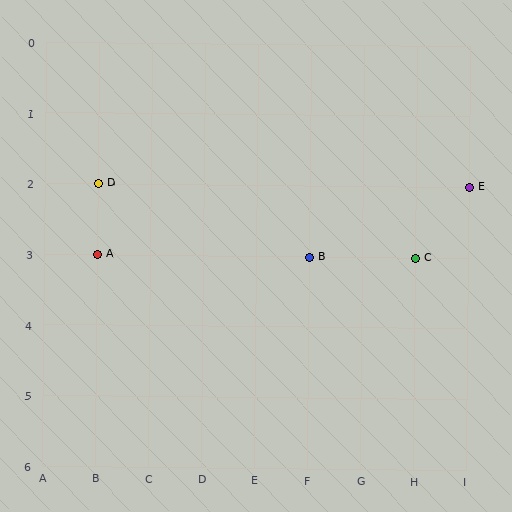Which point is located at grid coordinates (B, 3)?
Point A is at (B, 3).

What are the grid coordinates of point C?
Point C is at grid coordinates (H, 3).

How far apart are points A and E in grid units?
Points A and E are 7 columns and 1 row apart (about 7.1 grid units diagonally).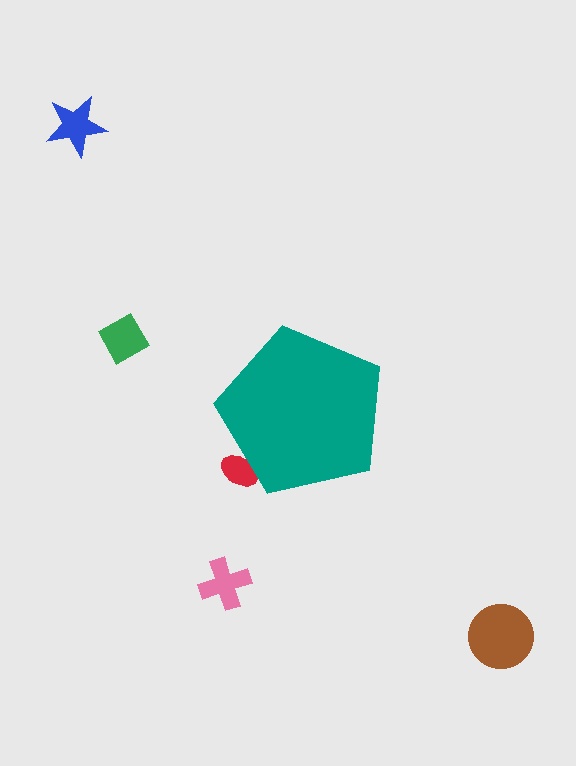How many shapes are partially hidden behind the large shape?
1 shape is partially hidden.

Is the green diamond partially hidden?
No, the green diamond is fully visible.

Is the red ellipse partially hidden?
Yes, the red ellipse is partially hidden behind the teal pentagon.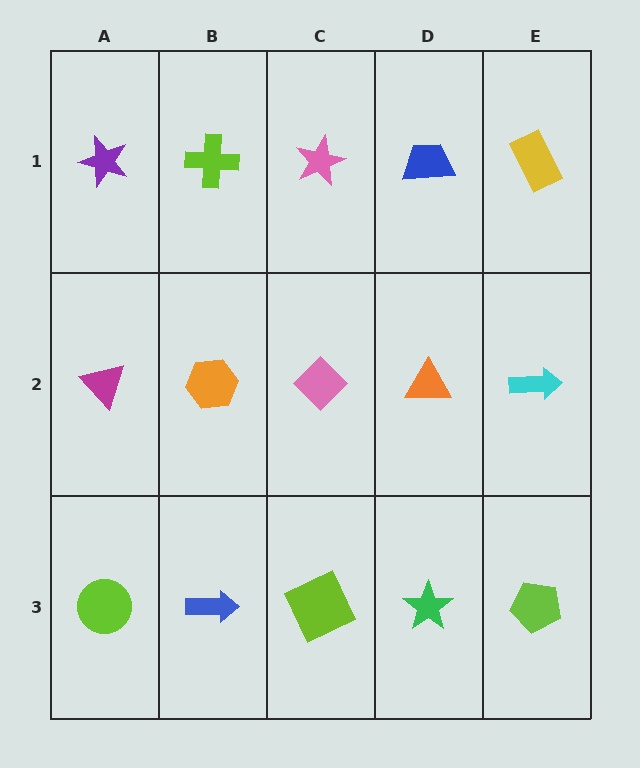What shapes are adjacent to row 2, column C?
A pink star (row 1, column C), a lime square (row 3, column C), an orange hexagon (row 2, column B), an orange triangle (row 2, column D).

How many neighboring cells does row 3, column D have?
3.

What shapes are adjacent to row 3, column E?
A cyan arrow (row 2, column E), a green star (row 3, column D).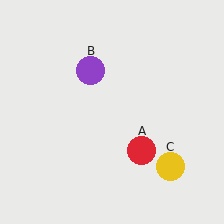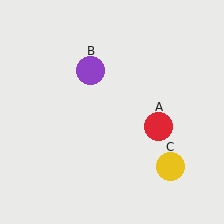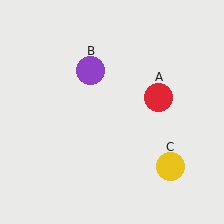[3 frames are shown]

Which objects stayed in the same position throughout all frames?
Purple circle (object B) and yellow circle (object C) remained stationary.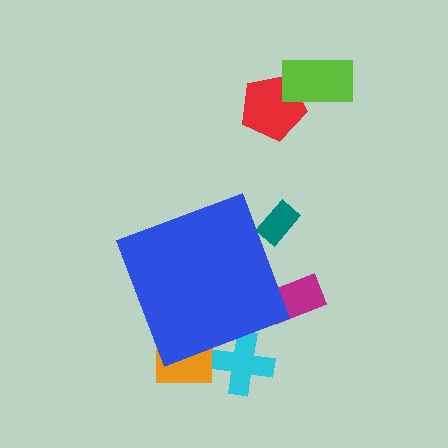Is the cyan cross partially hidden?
Yes, the cyan cross is partially hidden behind the blue diamond.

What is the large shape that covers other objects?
A blue diamond.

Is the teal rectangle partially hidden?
Yes, the teal rectangle is partially hidden behind the blue diamond.